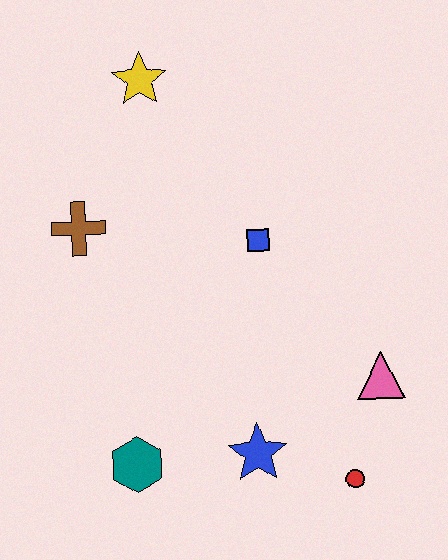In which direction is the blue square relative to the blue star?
The blue square is above the blue star.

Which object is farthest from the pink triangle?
The yellow star is farthest from the pink triangle.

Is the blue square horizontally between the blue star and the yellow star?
No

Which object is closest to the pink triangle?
The red circle is closest to the pink triangle.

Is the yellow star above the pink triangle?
Yes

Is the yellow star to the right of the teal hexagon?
Yes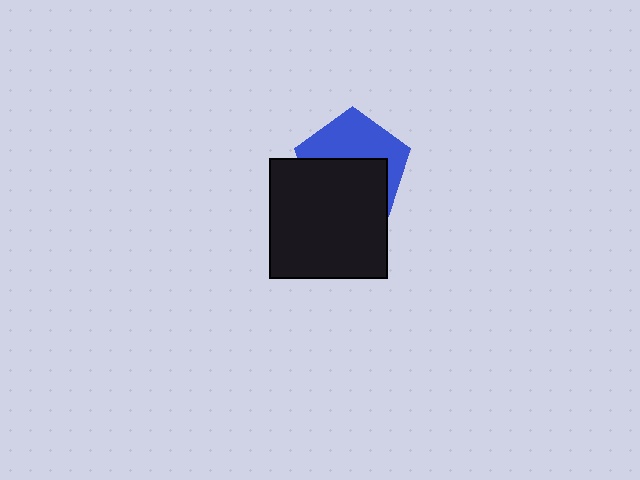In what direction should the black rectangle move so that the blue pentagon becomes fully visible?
The black rectangle should move down. That is the shortest direction to clear the overlap and leave the blue pentagon fully visible.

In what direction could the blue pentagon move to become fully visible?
The blue pentagon could move up. That would shift it out from behind the black rectangle entirely.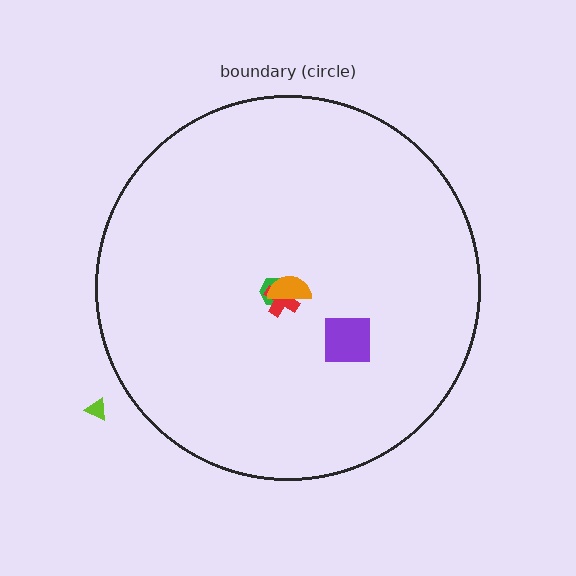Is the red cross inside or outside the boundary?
Inside.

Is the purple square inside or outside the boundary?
Inside.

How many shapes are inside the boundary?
4 inside, 1 outside.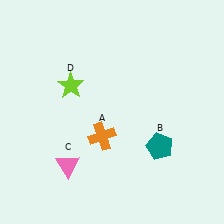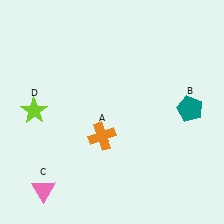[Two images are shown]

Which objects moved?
The objects that moved are: the teal pentagon (B), the pink triangle (C), the lime star (D).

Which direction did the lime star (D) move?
The lime star (D) moved left.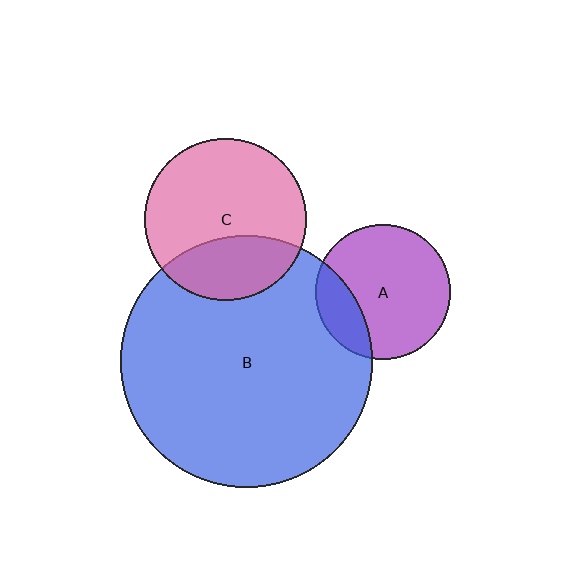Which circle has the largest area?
Circle B (blue).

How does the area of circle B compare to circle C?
Approximately 2.4 times.